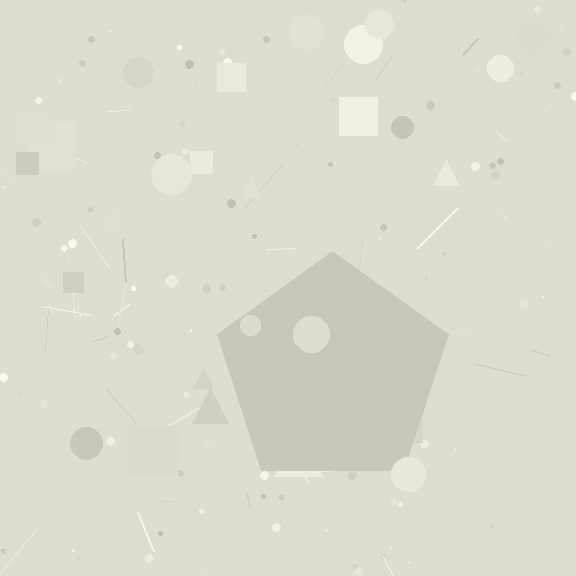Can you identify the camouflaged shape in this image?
The camouflaged shape is a pentagon.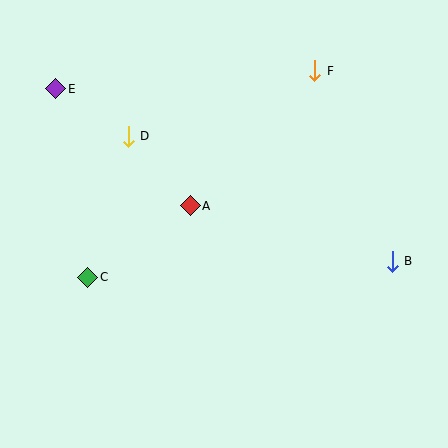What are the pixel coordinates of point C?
Point C is at (88, 277).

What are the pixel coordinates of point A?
Point A is at (190, 206).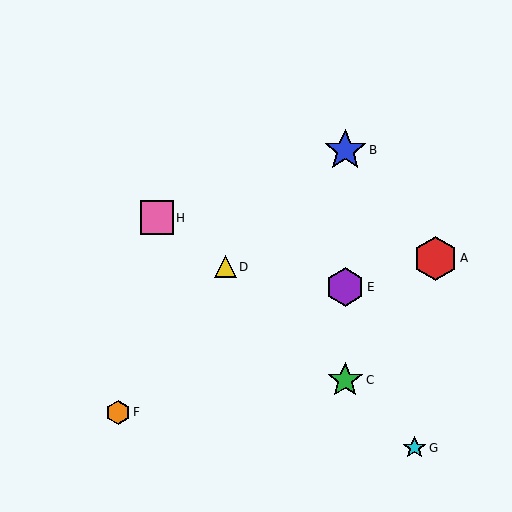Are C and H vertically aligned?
No, C is at x≈345 and H is at x≈157.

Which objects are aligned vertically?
Objects B, C, E are aligned vertically.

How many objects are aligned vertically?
3 objects (B, C, E) are aligned vertically.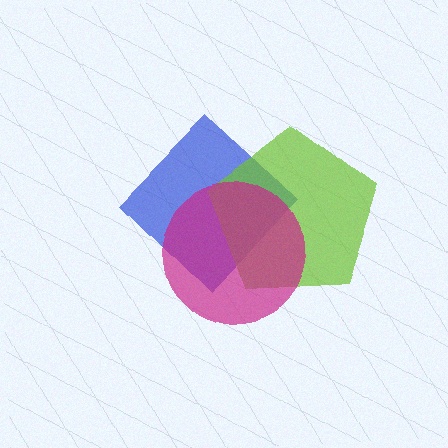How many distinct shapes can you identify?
There are 3 distinct shapes: a blue diamond, a lime pentagon, a magenta circle.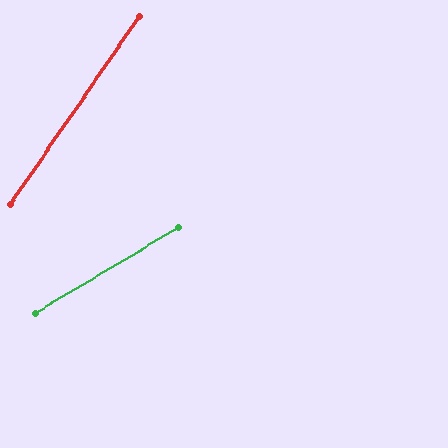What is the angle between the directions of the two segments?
Approximately 24 degrees.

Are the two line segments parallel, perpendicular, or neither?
Neither parallel nor perpendicular — they differ by about 24°.